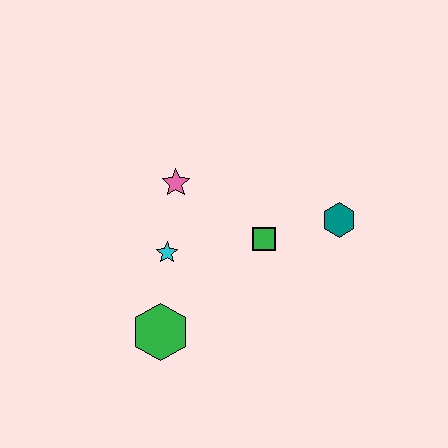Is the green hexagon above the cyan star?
No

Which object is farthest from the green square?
The green hexagon is farthest from the green square.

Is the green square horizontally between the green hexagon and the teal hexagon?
Yes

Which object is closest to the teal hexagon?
The green square is closest to the teal hexagon.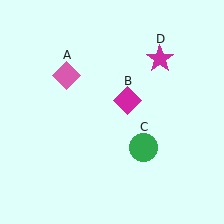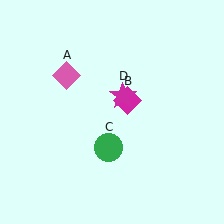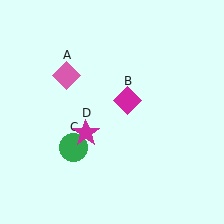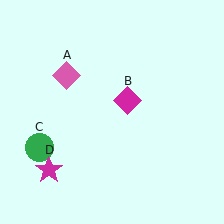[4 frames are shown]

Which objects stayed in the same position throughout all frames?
Pink diamond (object A) and magenta diamond (object B) remained stationary.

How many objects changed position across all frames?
2 objects changed position: green circle (object C), magenta star (object D).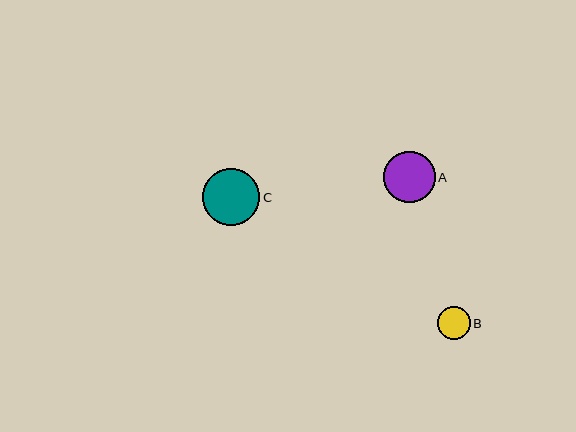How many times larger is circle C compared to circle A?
Circle C is approximately 1.1 times the size of circle A.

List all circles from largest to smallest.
From largest to smallest: C, A, B.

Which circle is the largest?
Circle C is the largest with a size of approximately 58 pixels.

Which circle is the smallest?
Circle B is the smallest with a size of approximately 33 pixels.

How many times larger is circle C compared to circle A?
Circle C is approximately 1.1 times the size of circle A.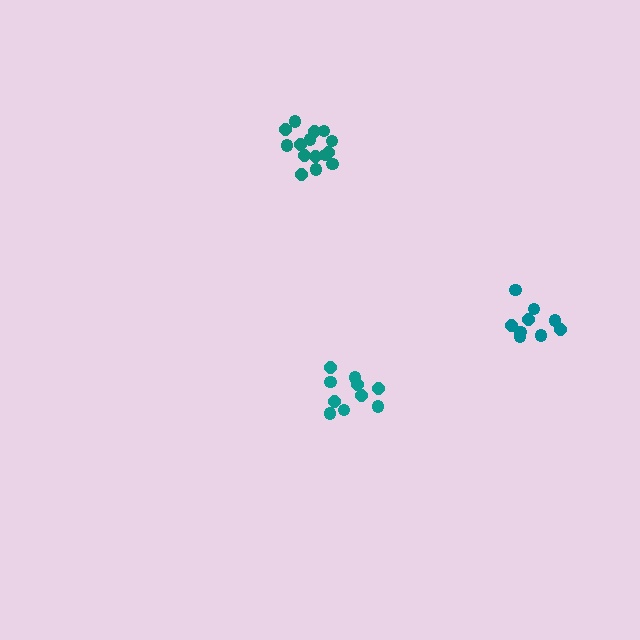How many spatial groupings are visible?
There are 3 spatial groupings.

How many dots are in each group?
Group 1: 15 dots, Group 2: 10 dots, Group 3: 9 dots (34 total).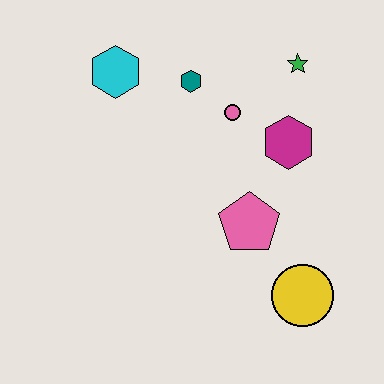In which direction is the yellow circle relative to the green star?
The yellow circle is below the green star.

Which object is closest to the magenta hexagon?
The pink circle is closest to the magenta hexagon.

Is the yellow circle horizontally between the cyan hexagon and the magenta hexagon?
No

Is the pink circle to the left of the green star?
Yes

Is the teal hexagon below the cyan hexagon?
Yes